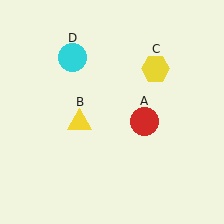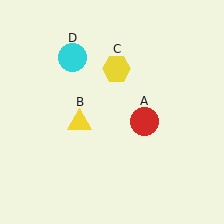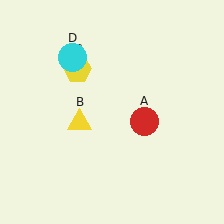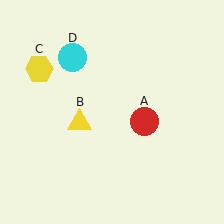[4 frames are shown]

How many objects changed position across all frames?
1 object changed position: yellow hexagon (object C).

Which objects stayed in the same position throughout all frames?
Red circle (object A) and yellow triangle (object B) and cyan circle (object D) remained stationary.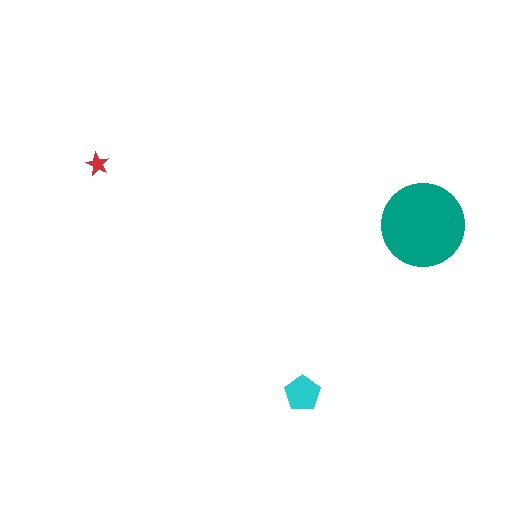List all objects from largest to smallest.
The teal circle, the cyan pentagon, the red star.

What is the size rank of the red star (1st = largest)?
3rd.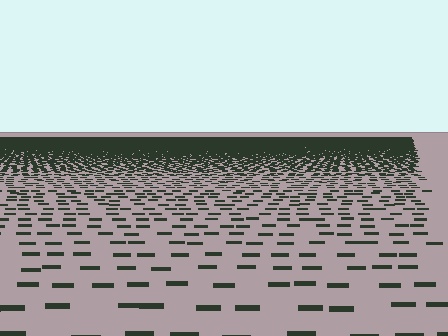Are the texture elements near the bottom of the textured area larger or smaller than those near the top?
Larger. Near the bottom, elements are closer to the viewer and appear at a bigger on-screen size.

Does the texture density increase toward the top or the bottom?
Density increases toward the top.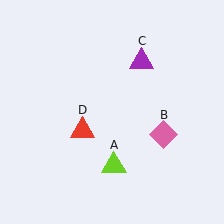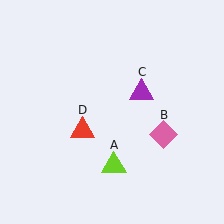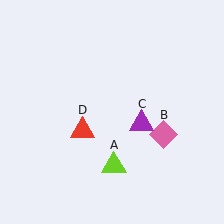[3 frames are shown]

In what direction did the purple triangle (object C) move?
The purple triangle (object C) moved down.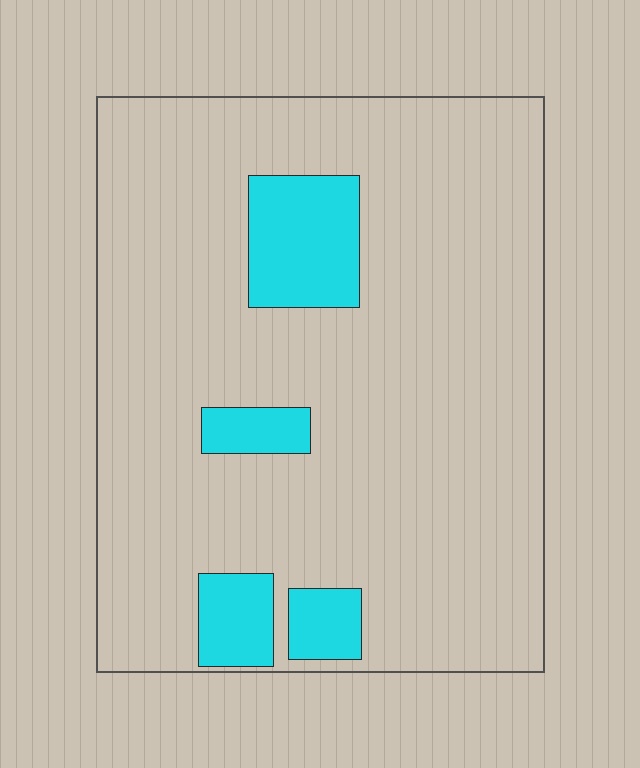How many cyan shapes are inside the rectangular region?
4.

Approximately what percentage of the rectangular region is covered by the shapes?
Approximately 15%.